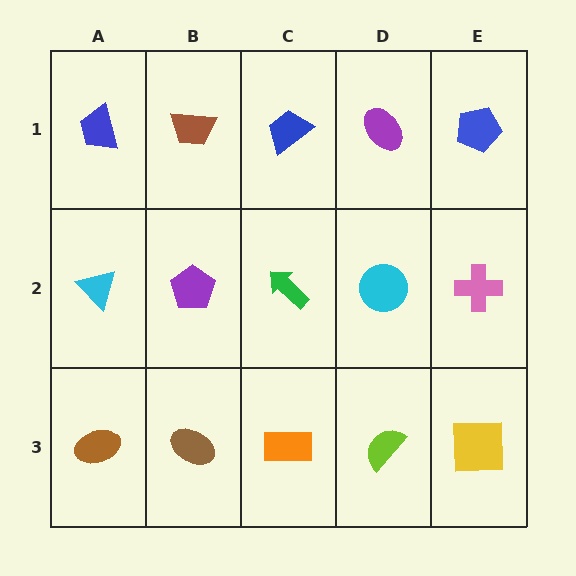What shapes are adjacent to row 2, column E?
A blue pentagon (row 1, column E), a yellow square (row 3, column E), a cyan circle (row 2, column D).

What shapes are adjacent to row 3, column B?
A purple pentagon (row 2, column B), a brown ellipse (row 3, column A), an orange rectangle (row 3, column C).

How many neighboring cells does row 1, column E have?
2.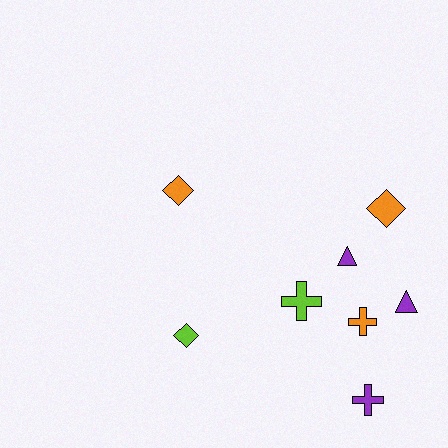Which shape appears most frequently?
Diamond, with 3 objects.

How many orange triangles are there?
There are no orange triangles.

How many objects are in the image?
There are 8 objects.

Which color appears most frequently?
Purple, with 3 objects.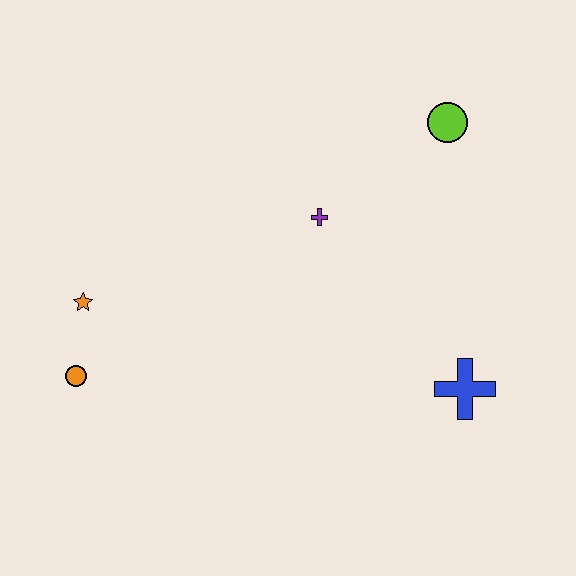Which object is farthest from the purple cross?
The orange circle is farthest from the purple cross.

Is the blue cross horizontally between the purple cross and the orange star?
No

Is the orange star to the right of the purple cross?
No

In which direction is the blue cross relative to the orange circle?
The blue cross is to the right of the orange circle.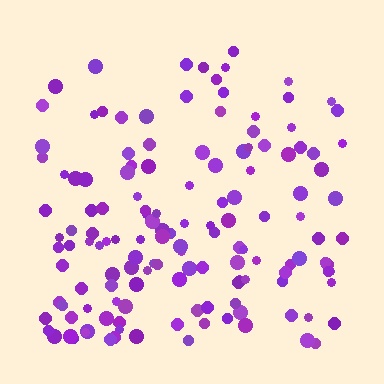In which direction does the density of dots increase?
From top to bottom, with the bottom side densest.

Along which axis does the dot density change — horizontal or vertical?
Vertical.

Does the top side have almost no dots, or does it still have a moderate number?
Still a moderate number, just noticeably fewer than the bottom.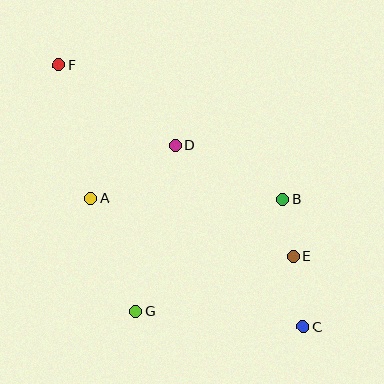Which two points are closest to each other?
Points B and E are closest to each other.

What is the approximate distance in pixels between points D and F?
The distance between D and F is approximately 142 pixels.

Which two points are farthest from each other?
Points C and F are farthest from each other.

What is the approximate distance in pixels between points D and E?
The distance between D and E is approximately 162 pixels.